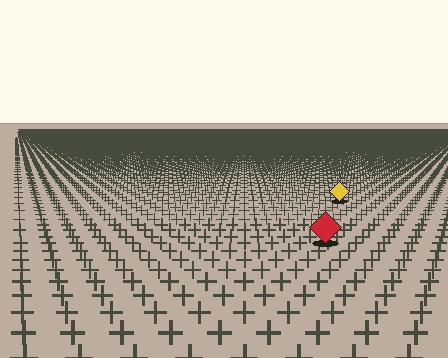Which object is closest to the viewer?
The red diamond is closest. The texture marks near it are larger and more spread out.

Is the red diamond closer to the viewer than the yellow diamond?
Yes. The red diamond is closer — you can tell from the texture gradient: the ground texture is coarser near it.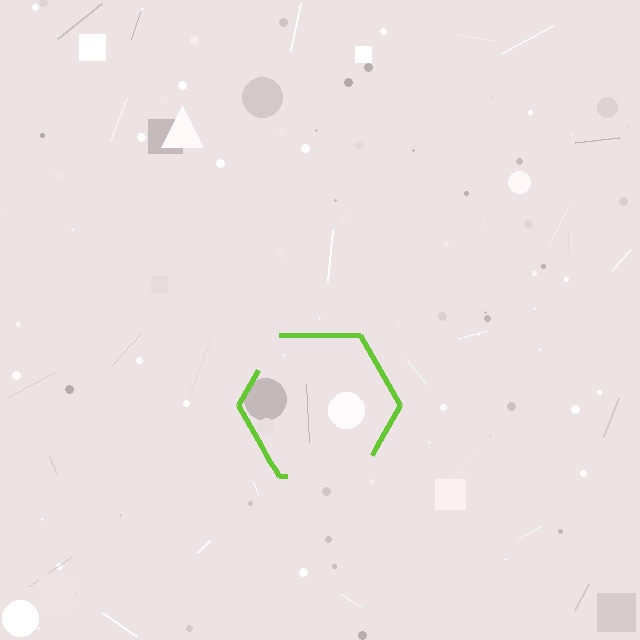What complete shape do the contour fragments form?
The contour fragments form a hexagon.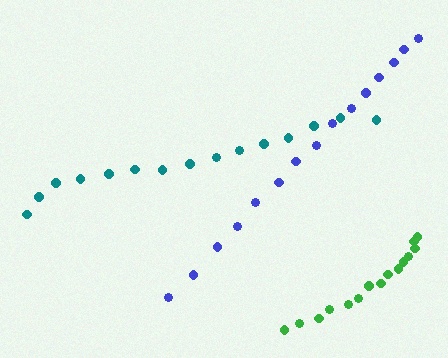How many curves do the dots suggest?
There are 3 distinct paths.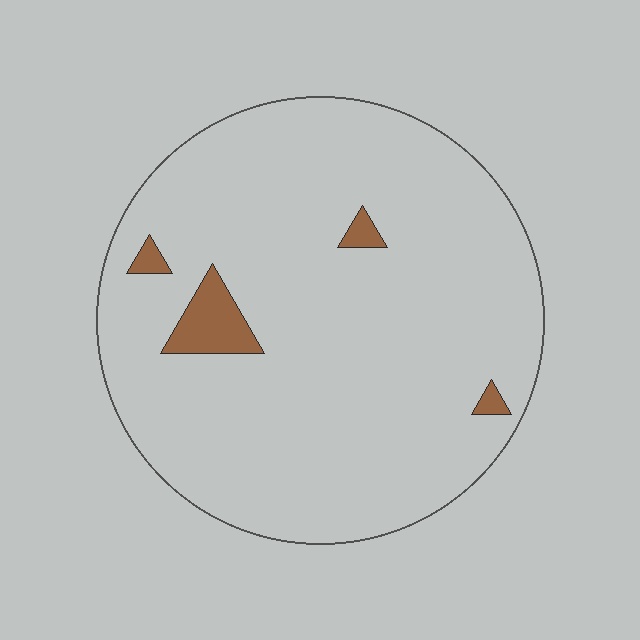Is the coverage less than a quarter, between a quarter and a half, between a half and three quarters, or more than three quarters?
Less than a quarter.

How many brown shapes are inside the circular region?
4.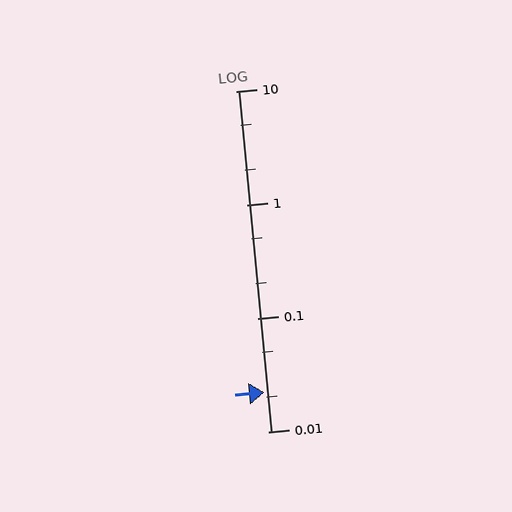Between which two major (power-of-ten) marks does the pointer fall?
The pointer is between 0.01 and 0.1.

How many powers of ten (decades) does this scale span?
The scale spans 3 decades, from 0.01 to 10.